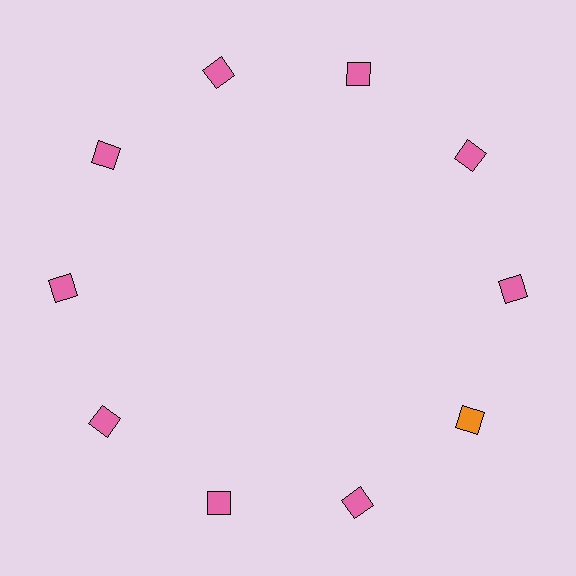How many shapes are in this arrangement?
There are 10 shapes arranged in a ring pattern.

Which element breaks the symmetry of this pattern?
The orange square at roughly the 4 o'clock position breaks the symmetry. All other shapes are pink squares.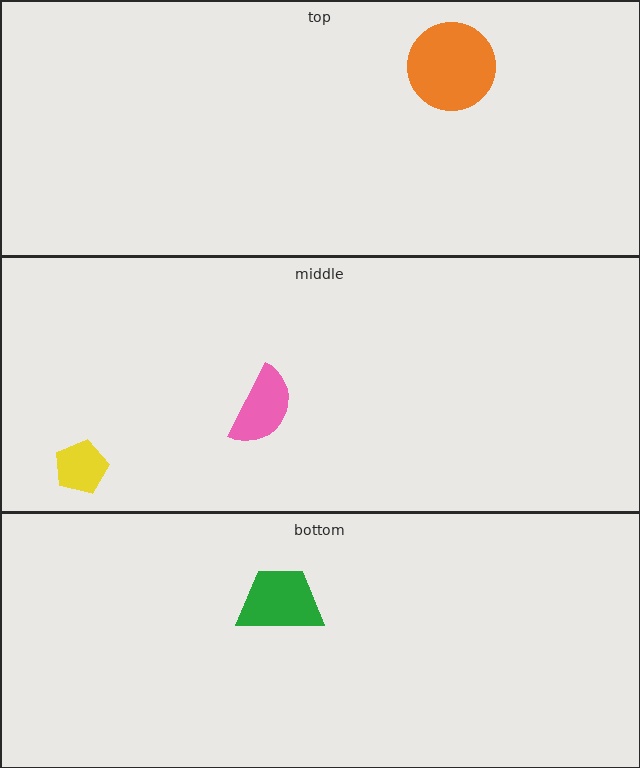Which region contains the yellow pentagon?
The middle region.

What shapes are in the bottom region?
The green trapezoid.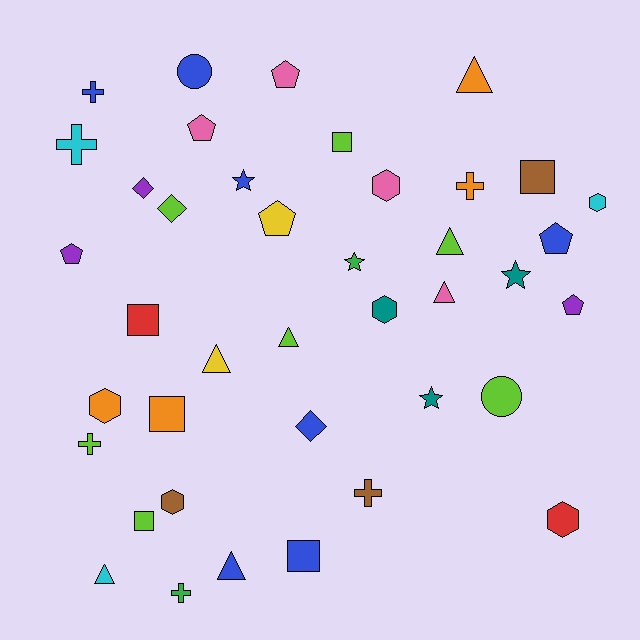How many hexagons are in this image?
There are 6 hexagons.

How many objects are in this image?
There are 40 objects.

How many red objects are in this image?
There are 2 red objects.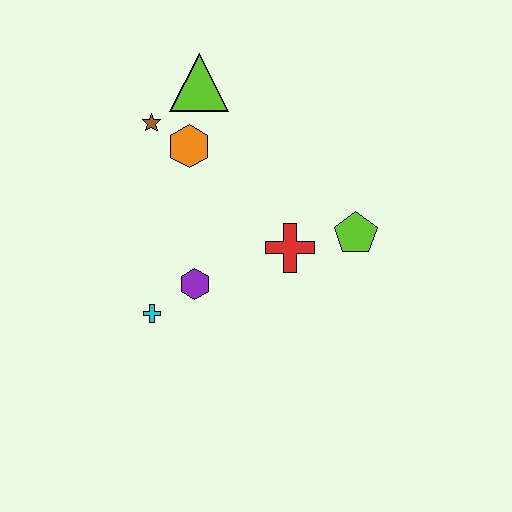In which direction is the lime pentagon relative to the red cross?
The lime pentagon is to the right of the red cross.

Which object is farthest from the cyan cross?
The lime triangle is farthest from the cyan cross.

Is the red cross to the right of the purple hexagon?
Yes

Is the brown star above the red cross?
Yes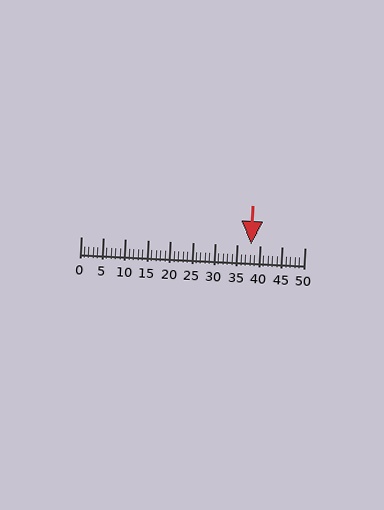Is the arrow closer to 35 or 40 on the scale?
The arrow is closer to 40.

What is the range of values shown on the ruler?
The ruler shows values from 0 to 50.